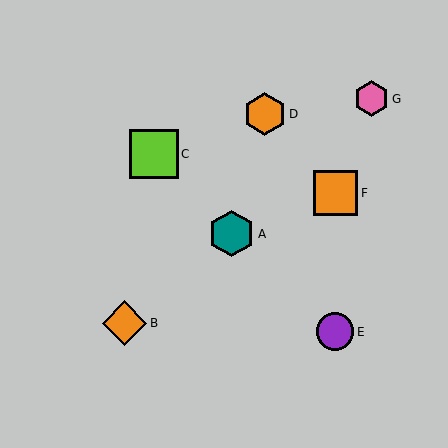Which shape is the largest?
The lime square (labeled C) is the largest.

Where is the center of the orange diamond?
The center of the orange diamond is at (124, 323).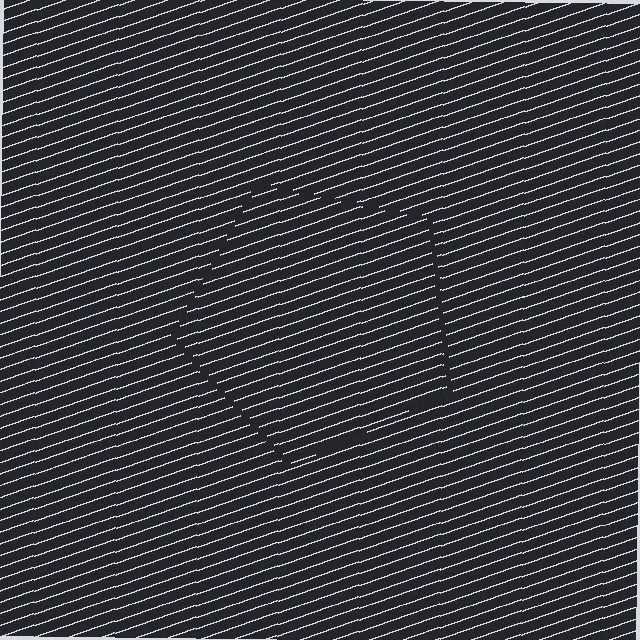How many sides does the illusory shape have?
5 sides — the line-ends trace a pentagon.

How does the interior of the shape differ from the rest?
The interior of the shape contains the same grating, shifted by half a period — the contour is defined by the phase discontinuity where line-ends from the inner and outer gratings abut.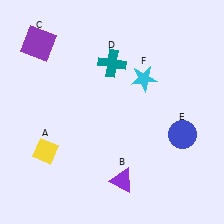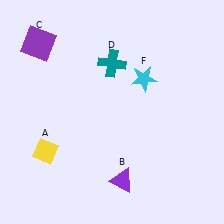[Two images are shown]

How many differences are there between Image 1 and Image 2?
There is 1 difference between the two images.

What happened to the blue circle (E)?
The blue circle (E) was removed in Image 2. It was in the bottom-right area of Image 1.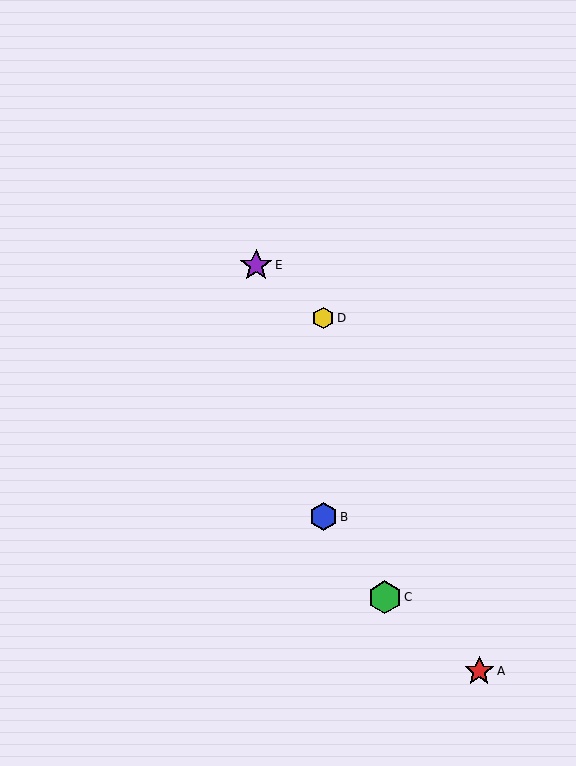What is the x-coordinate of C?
Object C is at x≈385.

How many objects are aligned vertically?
2 objects (B, D) are aligned vertically.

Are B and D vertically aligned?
Yes, both are at x≈323.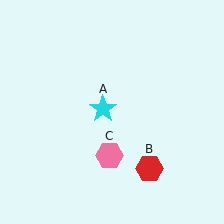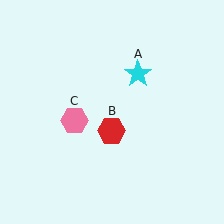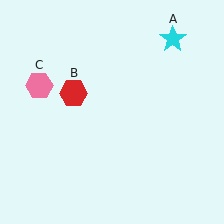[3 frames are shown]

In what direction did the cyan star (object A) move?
The cyan star (object A) moved up and to the right.